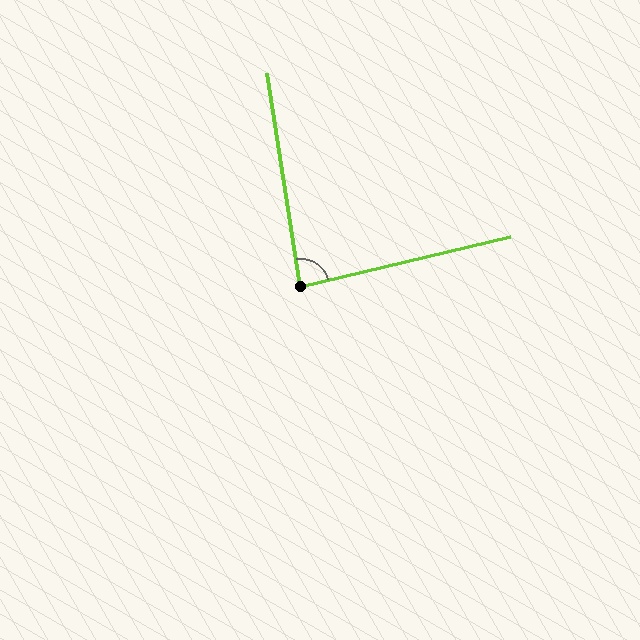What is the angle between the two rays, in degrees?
Approximately 85 degrees.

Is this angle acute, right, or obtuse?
It is approximately a right angle.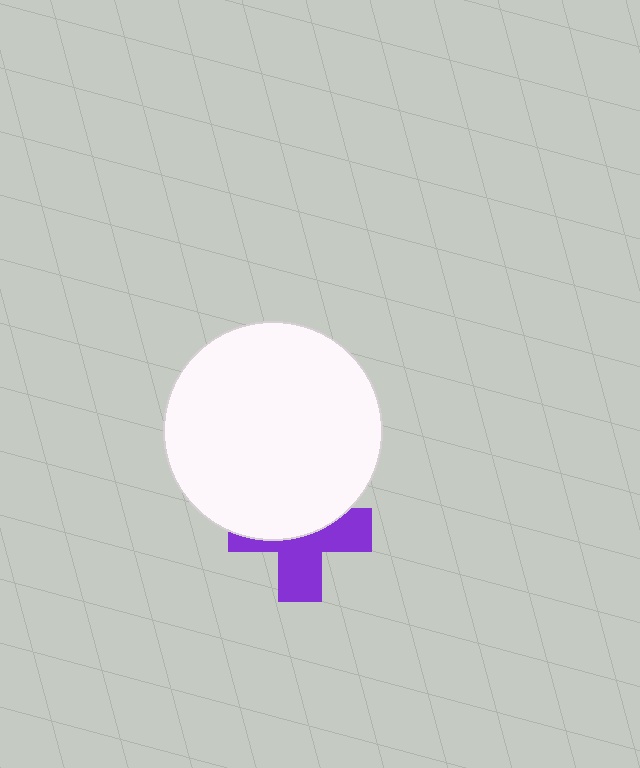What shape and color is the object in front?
The object in front is a white circle.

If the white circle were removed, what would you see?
You would see the complete purple cross.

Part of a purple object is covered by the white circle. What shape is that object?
It is a cross.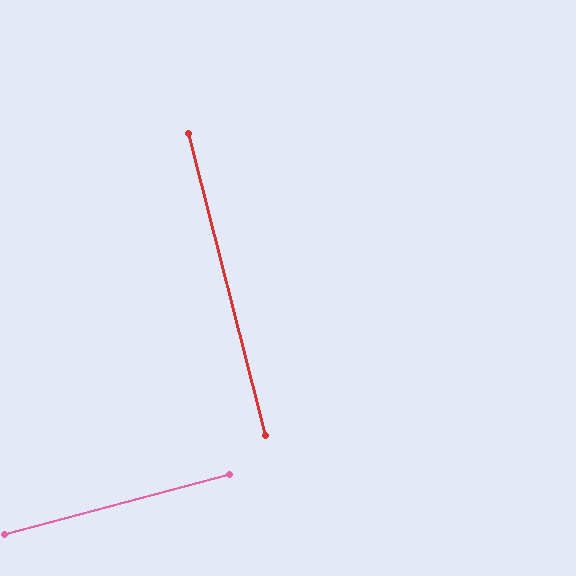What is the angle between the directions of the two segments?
Approximately 90 degrees.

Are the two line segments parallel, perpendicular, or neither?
Perpendicular — they meet at approximately 90°.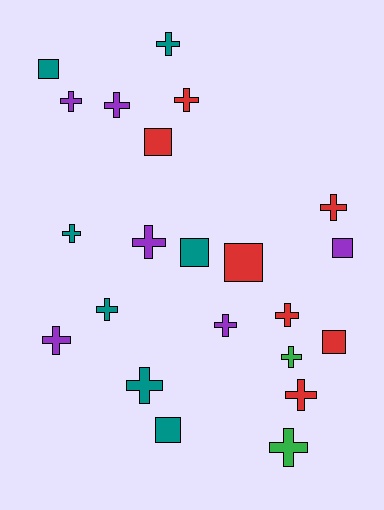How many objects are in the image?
There are 22 objects.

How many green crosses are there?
There are 2 green crosses.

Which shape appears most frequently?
Cross, with 15 objects.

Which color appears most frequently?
Teal, with 7 objects.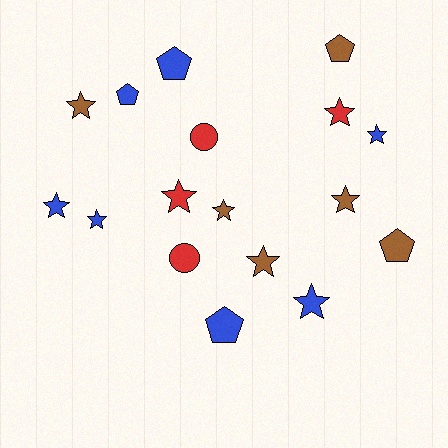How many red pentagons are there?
There are no red pentagons.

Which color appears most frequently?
Blue, with 7 objects.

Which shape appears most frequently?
Star, with 10 objects.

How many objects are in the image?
There are 17 objects.